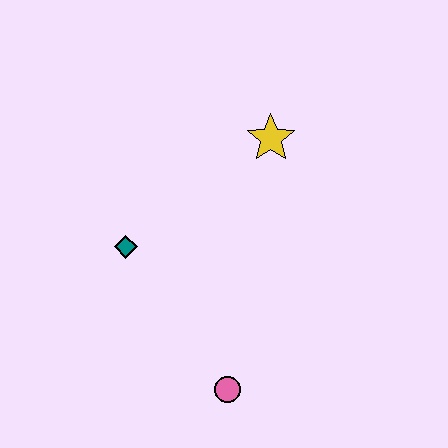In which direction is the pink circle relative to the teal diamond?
The pink circle is below the teal diamond.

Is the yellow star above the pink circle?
Yes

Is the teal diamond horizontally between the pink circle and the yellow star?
No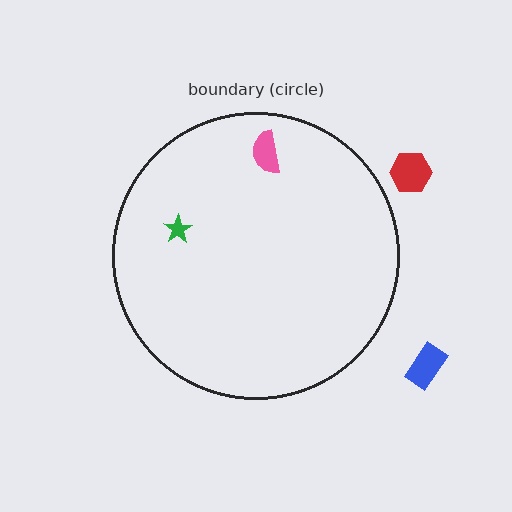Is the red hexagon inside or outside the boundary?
Outside.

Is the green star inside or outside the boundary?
Inside.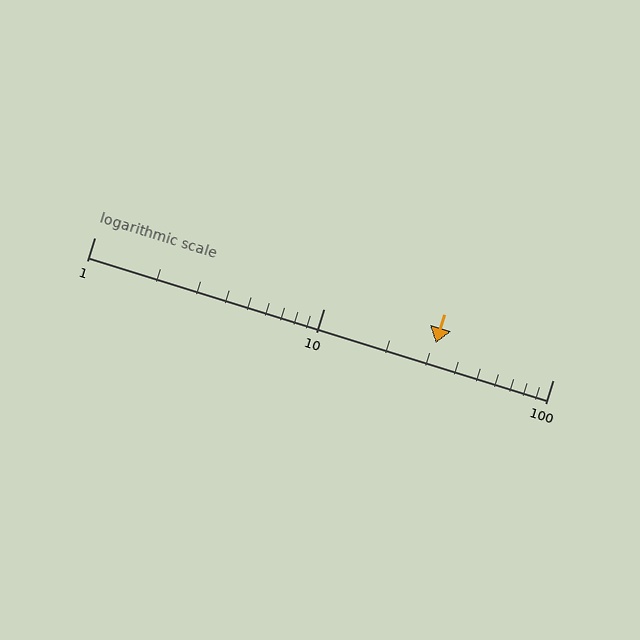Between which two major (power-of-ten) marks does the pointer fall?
The pointer is between 10 and 100.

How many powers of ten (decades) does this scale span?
The scale spans 2 decades, from 1 to 100.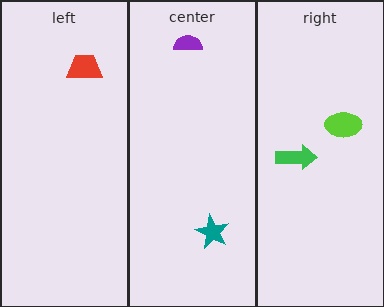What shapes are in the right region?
The green arrow, the lime ellipse.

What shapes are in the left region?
The red trapezoid.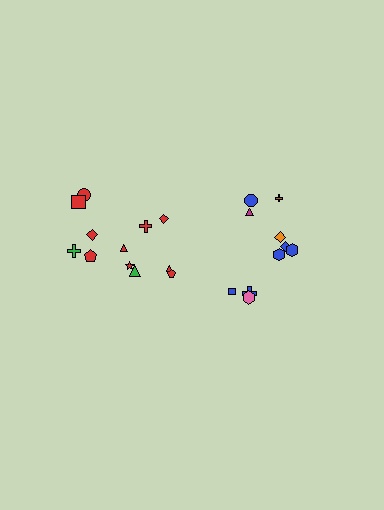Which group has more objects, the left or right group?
The left group.